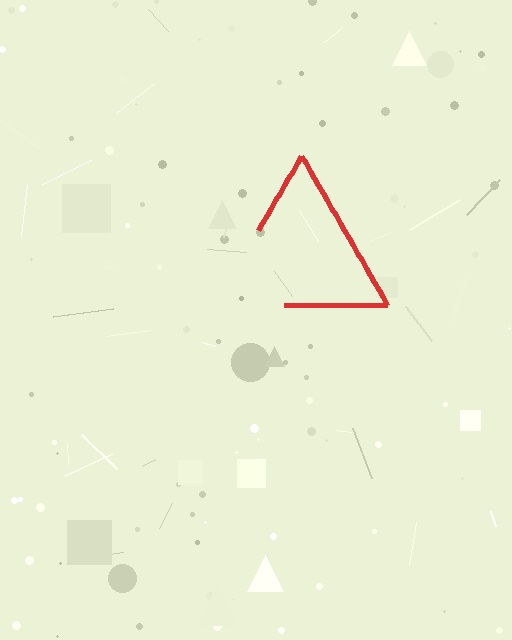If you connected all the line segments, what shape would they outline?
They would outline a triangle.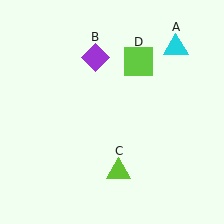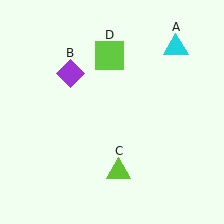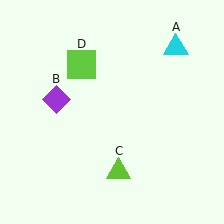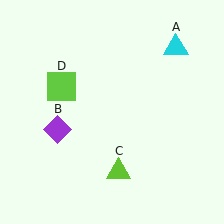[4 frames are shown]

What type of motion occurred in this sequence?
The purple diamond (object B), lime square (object D) rotated counterclockwise around the center of the scene.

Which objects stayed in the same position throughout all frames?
Cyan triangle (object A) and lime triangle (object C) remained stationary.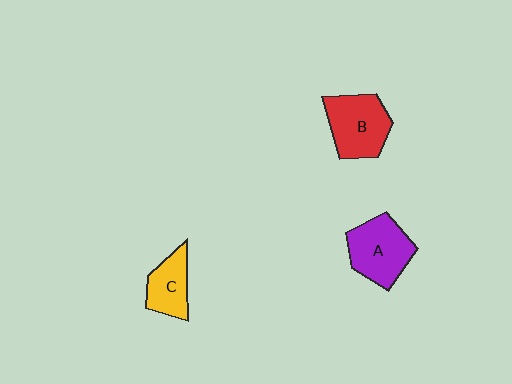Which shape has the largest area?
Shape A (purple).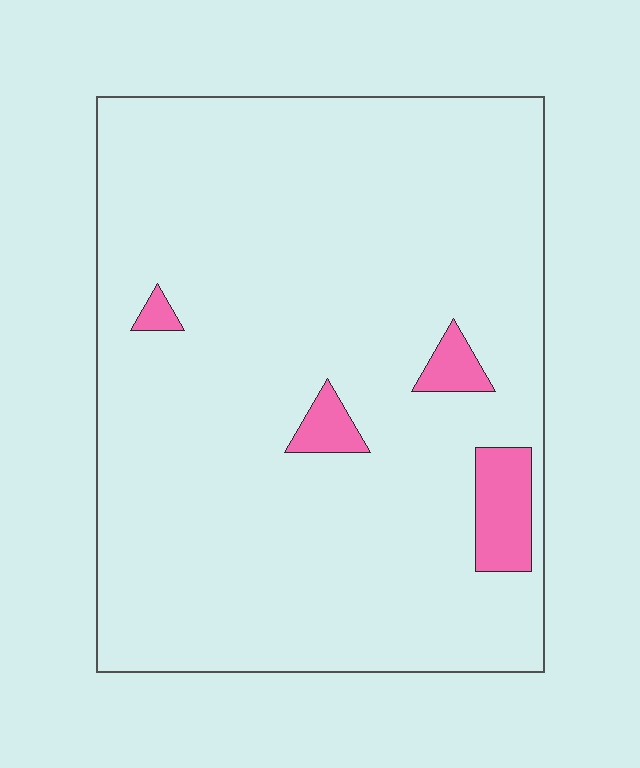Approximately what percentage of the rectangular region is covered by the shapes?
Approximately 5%.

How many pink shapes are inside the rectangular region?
4.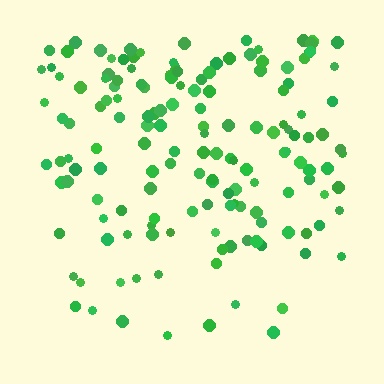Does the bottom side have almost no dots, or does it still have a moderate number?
Still a moderate number, just noticeably fewer than the top.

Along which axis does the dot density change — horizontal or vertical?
Vertical.